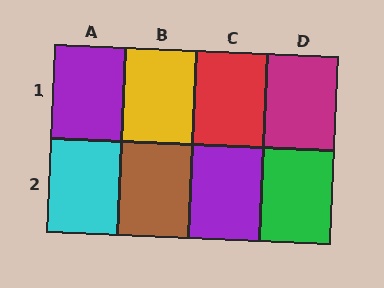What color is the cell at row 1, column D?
Magenta.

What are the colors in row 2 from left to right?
Cyan, brown, purple, green.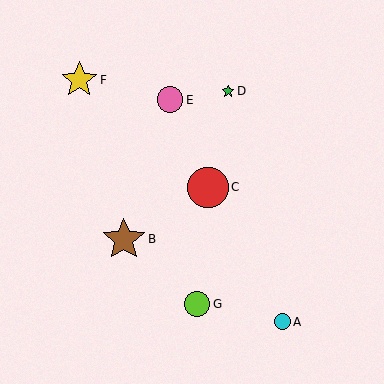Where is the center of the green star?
The center of the green star is at (228, 91).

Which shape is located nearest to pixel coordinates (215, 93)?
The green star (labeled D) at (228, 91) is nearest to that location.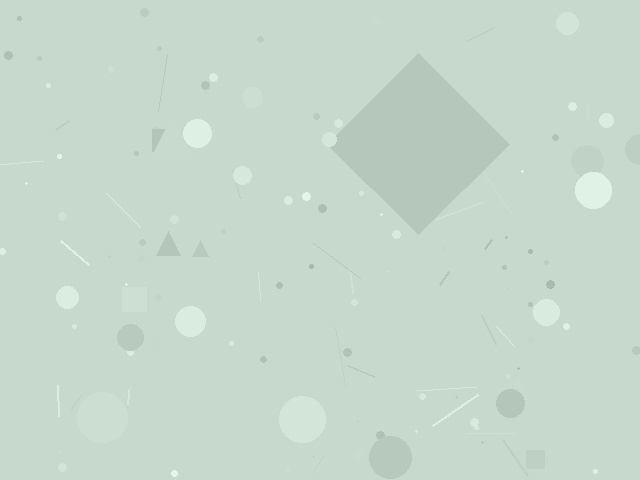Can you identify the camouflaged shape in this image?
The camouflaged shape is a diamond.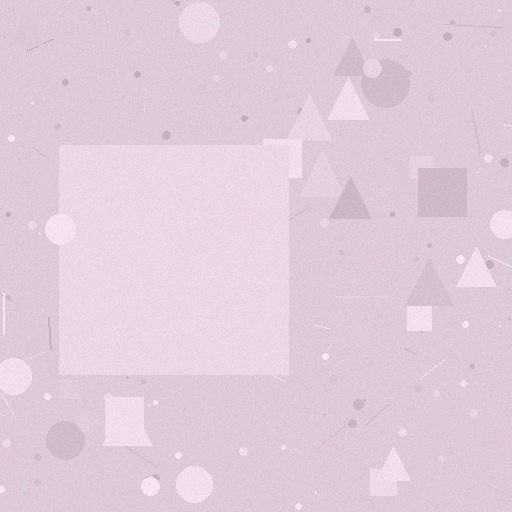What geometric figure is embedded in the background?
A square is embedded in the background.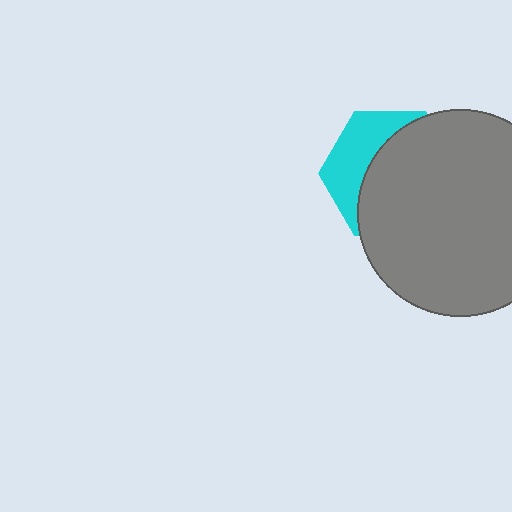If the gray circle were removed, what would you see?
You would see the complete cyan hexagon.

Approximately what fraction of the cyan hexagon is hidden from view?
Roughly 65% of the cyan hexagon is hidden behind the gray circle.